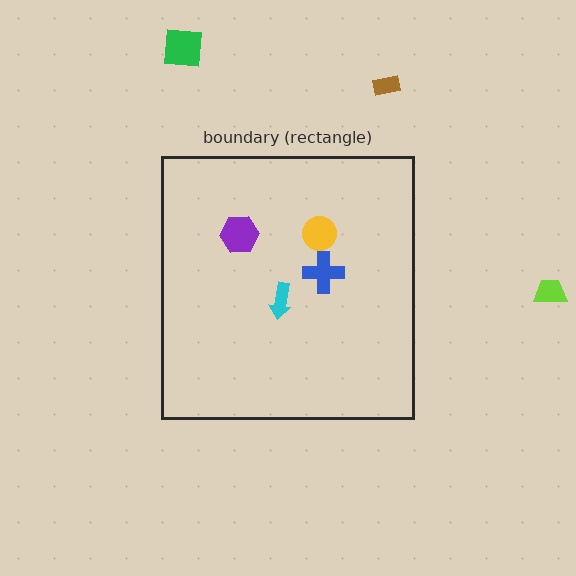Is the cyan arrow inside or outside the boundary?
Inside.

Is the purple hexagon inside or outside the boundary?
Inside.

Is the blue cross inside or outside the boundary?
Inside.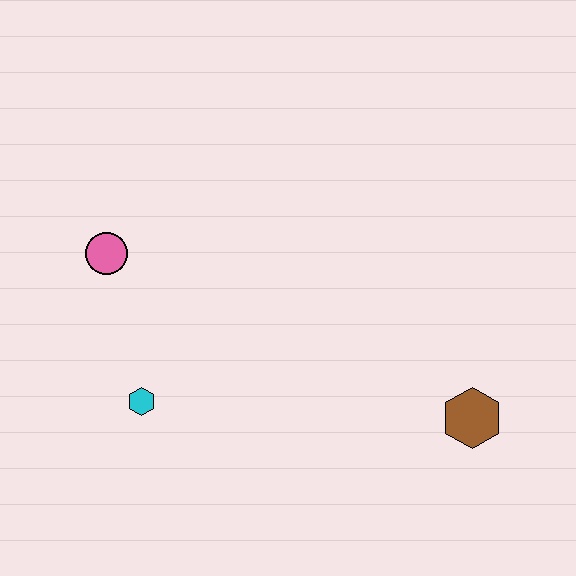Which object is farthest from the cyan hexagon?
The brown hexagon is farthest from the cyan hexagon.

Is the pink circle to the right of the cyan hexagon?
No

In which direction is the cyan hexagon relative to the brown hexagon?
The cyan hexagon is to the left of the brown hexagon.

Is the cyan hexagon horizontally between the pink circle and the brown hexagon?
Yes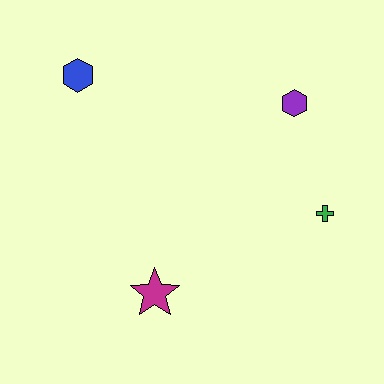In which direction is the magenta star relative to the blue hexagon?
The magenta star is below the blue hexagon.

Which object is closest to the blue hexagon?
The purple hexagon is closest to the blue hexagon.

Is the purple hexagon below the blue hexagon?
Yes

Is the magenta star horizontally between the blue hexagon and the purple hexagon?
Yes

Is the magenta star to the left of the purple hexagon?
Yes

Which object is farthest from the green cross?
The blue hexagon is farthest from the green cross.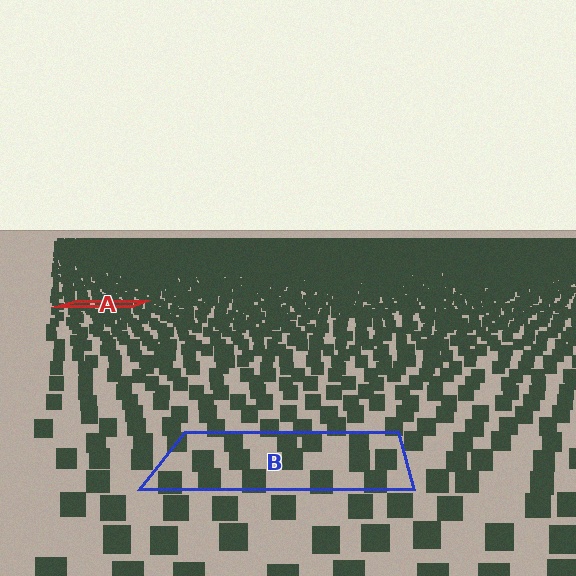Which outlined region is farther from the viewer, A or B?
Region A is farther from the viewer — the texture elements inside it appear smaller and more densely packed.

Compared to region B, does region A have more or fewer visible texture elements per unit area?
Region A has more texture elements per unit area — they are packed more densely because it is farther away.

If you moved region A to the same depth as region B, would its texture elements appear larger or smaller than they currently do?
They would appear larger. At a closer depth, the same texture elements are projected at a bigger on-screen size.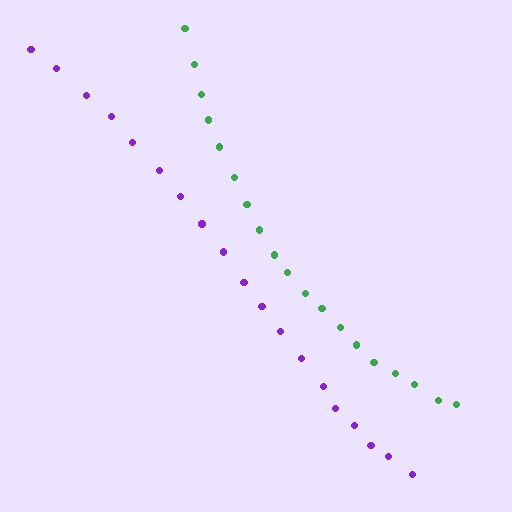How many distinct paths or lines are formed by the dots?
There are 2 distinct paths.